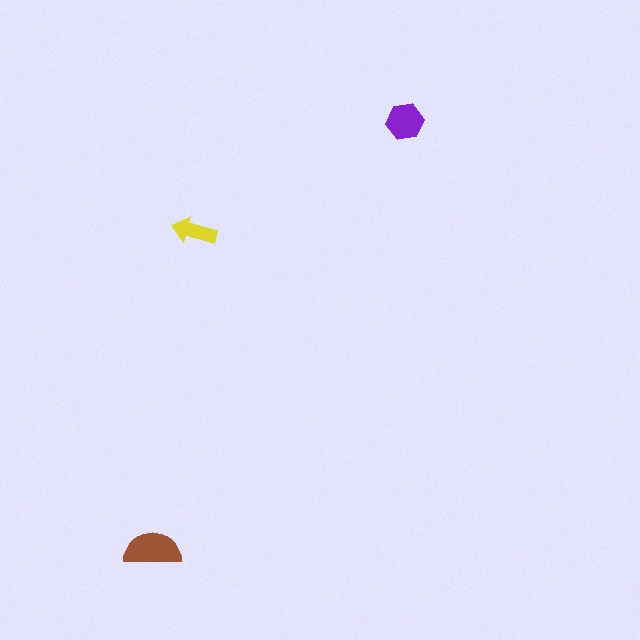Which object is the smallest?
The yellow arrow.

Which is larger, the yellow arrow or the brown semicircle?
The brown semicircle.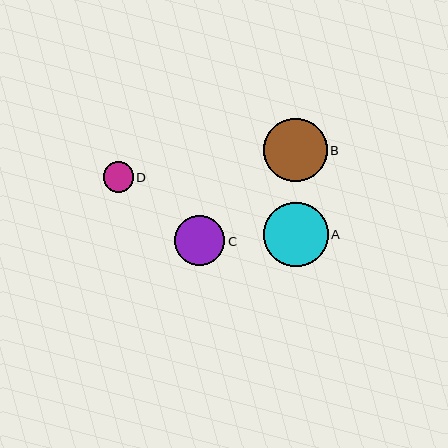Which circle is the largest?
Circle A is the largest with a size of approximately 64 pixels.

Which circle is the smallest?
Circle D is the smallest with a size of approximately 30 pixels.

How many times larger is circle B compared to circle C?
Circle B is approximately 1.3 times the size of circle C.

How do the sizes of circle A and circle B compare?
Circle A and circle B are approximately the same size.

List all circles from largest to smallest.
From largest to smallest: A, B, C, D.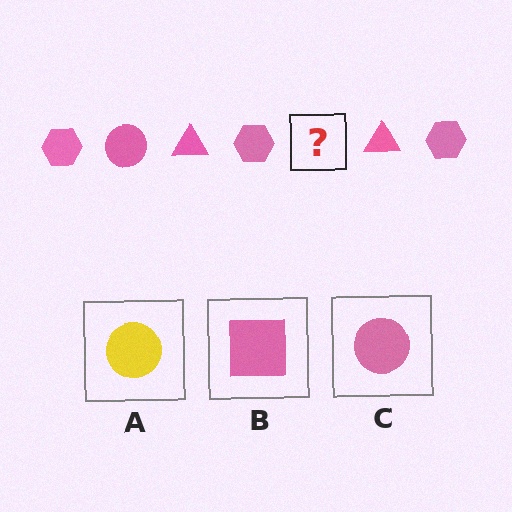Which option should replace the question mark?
Option C.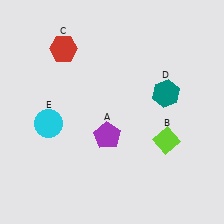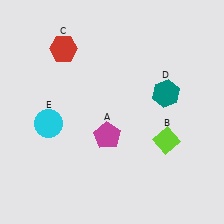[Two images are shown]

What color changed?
The pentagon (A) changed from purple in Image 1 to magenta in Image 2.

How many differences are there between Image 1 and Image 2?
There is 1 difference between the two images.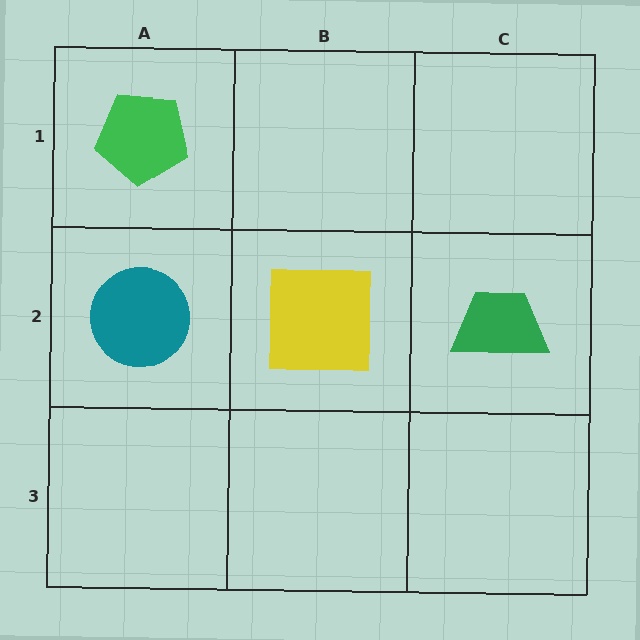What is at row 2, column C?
A green trapezoid.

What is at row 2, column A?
A teal circle.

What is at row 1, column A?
A green pentagon.